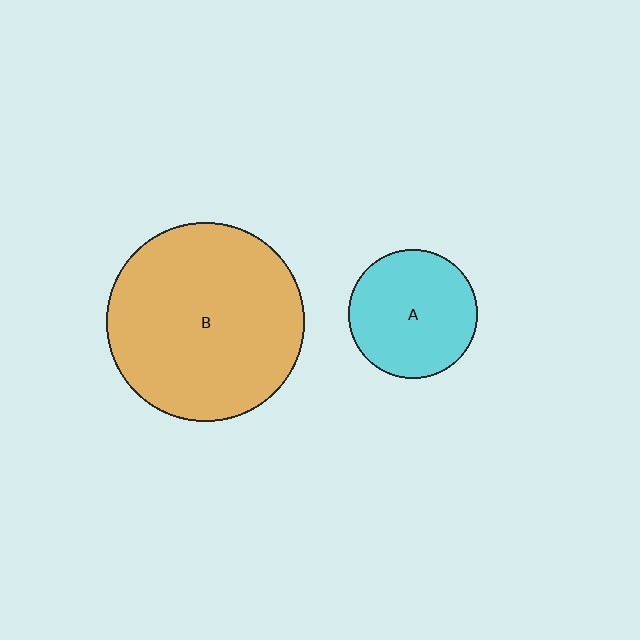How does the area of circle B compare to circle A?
Approximately 2.4 times.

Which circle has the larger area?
Circle B (orange).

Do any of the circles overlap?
No, none of the circles overlap.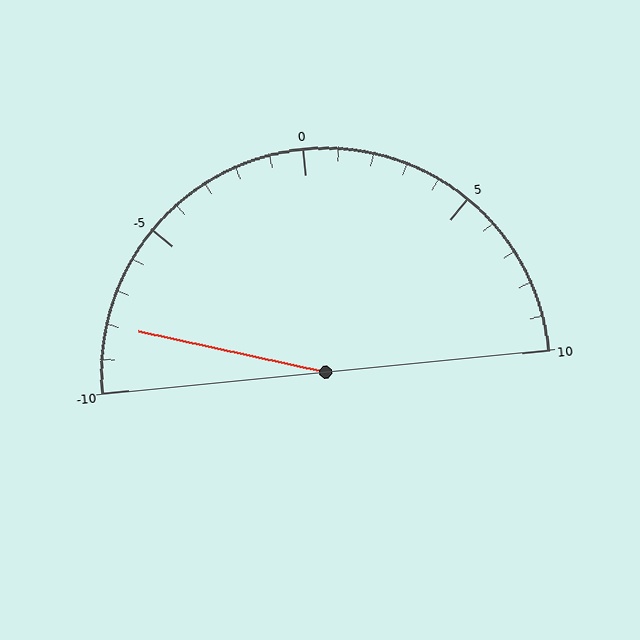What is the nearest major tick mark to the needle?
The nearest major tick mark is -10.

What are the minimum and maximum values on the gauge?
The gauge ranges from -10 to 10.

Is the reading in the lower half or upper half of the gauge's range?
The reading is in the lower half of the range (-10 to 10).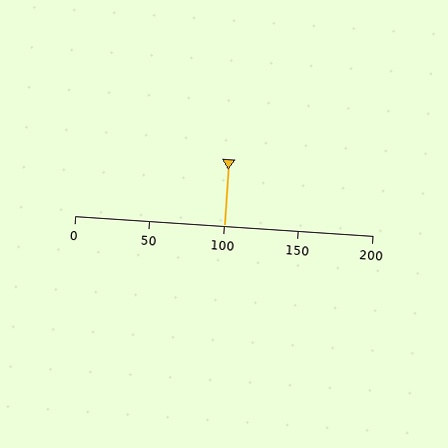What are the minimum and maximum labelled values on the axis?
The axis runs from 0 to 200.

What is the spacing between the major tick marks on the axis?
The major ticks are spaced 50 apart.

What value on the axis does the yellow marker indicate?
The marker indicates approximately 100.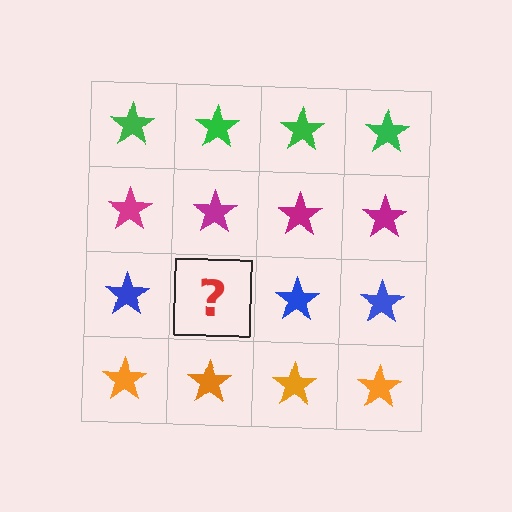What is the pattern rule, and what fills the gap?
The rule is that each row has a consistent color. The gap should be filled with a blue star.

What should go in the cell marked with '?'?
The missing cell should contain a blue star.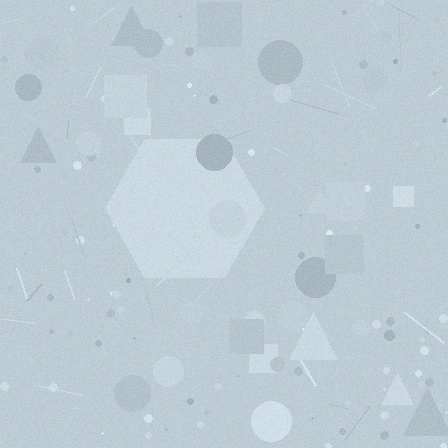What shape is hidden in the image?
A hexagon is hidden in the image.